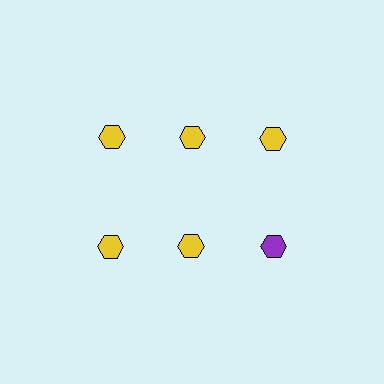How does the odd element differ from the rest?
It has a different color: purple instead of yellow.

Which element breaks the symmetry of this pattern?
The purple hexagon in the second row, center column breaks the symmetry. All other shapes are yellow hexagons.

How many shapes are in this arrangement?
There are 6 shapes arranged in a grid pattern.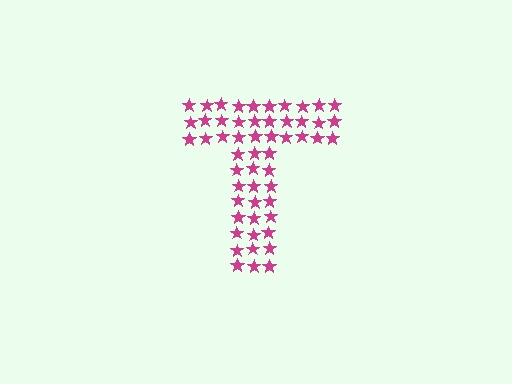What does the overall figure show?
The overall figure shows the letter T.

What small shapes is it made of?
It is made of small stars.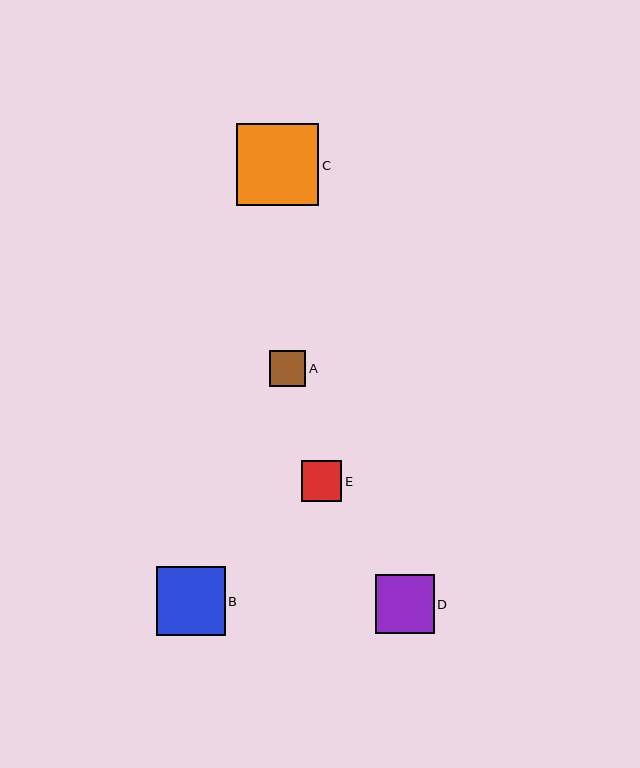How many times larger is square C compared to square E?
Square C is approximately 2.0 times the size of square E.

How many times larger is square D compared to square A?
Square D is approximately 1.6 times the size of square A.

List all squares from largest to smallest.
From largest to smallest: C, B, D, E, A.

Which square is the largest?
Square C is the largest with a size of approximately 82 pixels.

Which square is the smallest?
Square A is the smallest with a size of approximately 36 pixels.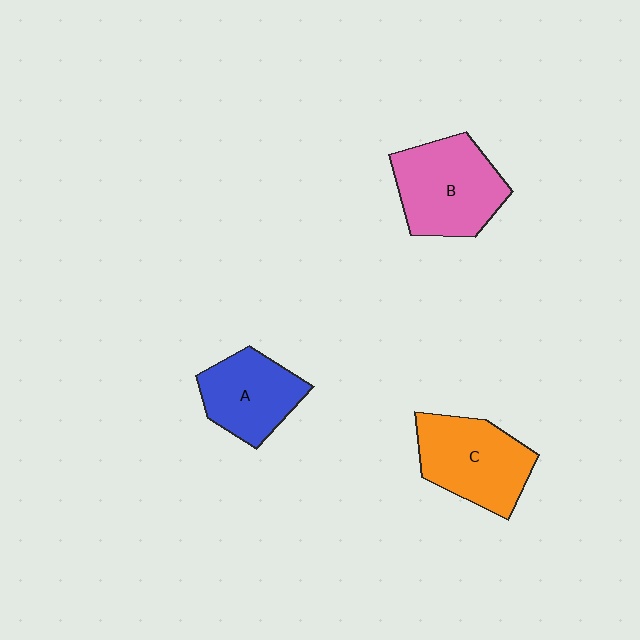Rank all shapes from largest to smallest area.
From largest to smallest: B (pink), C (orange), A (blue).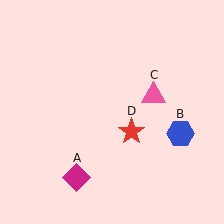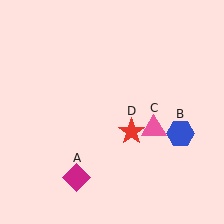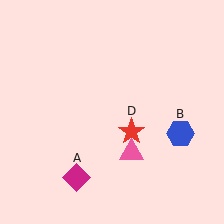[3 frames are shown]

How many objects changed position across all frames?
1 object changed position: pink triangle (object C).